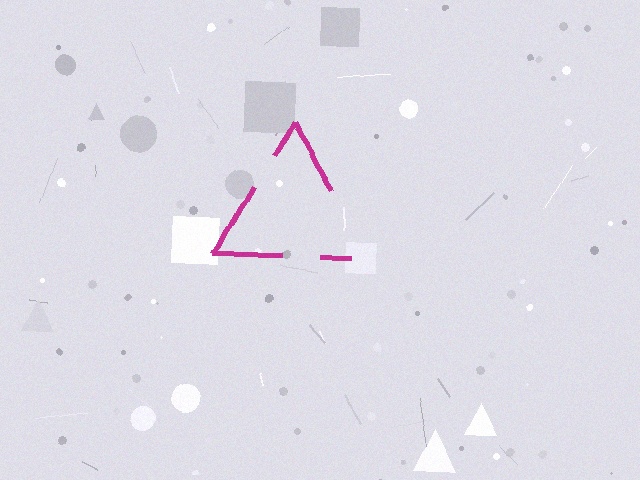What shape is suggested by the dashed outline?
The dashed outline suggests a triangle.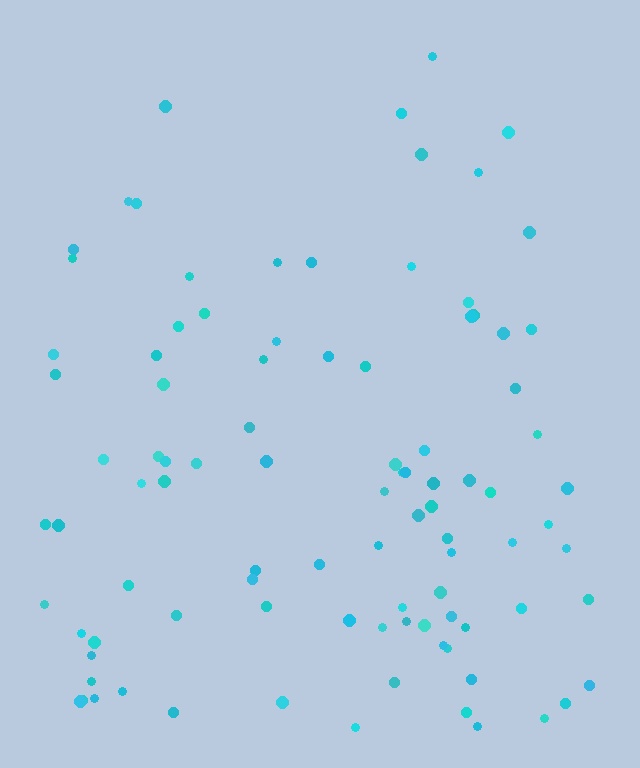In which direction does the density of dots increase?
From top to bottom, with the bottom side densest.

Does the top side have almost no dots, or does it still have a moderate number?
Still a moderate number, just noticeably fewer than the bottom.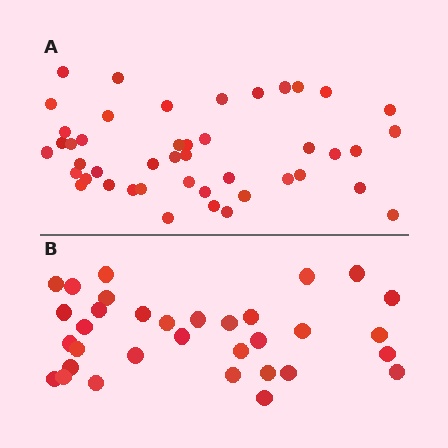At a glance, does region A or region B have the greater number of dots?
Region A (the top region) has more dots.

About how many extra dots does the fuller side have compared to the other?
Region A has roughly 12 or so more dots than region B.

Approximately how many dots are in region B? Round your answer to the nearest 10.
About 30 dots. (The exact count is 33, which rounds to 30.)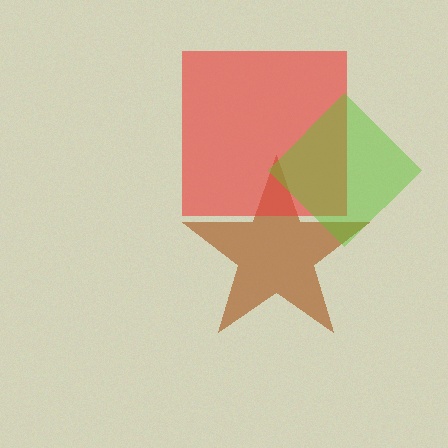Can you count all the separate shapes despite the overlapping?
Yes, there are 3 separate shapes.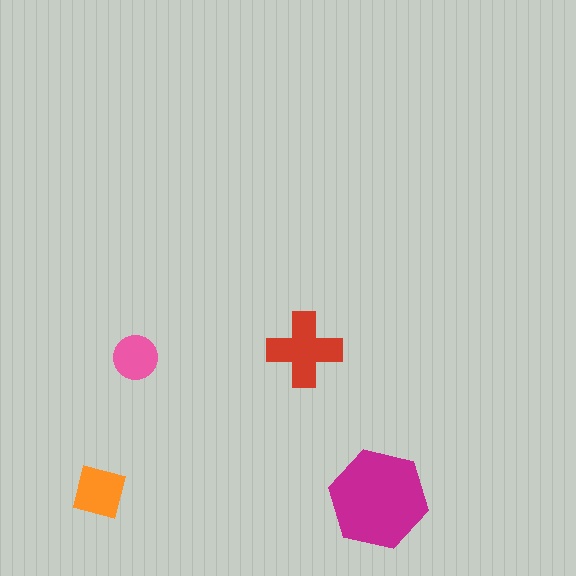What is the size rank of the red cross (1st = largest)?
2nd.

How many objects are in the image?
There are 4 objects in the image.